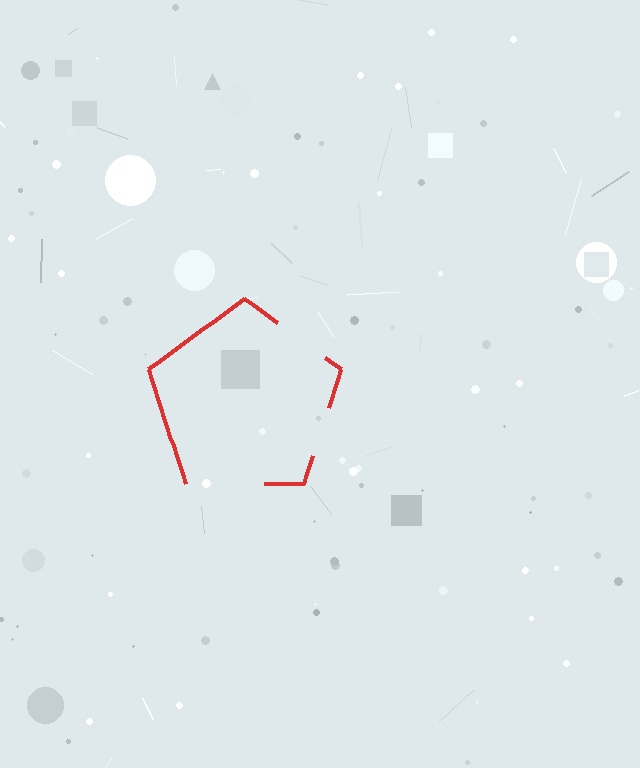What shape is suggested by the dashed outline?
The dashed outline suggests a pentagon.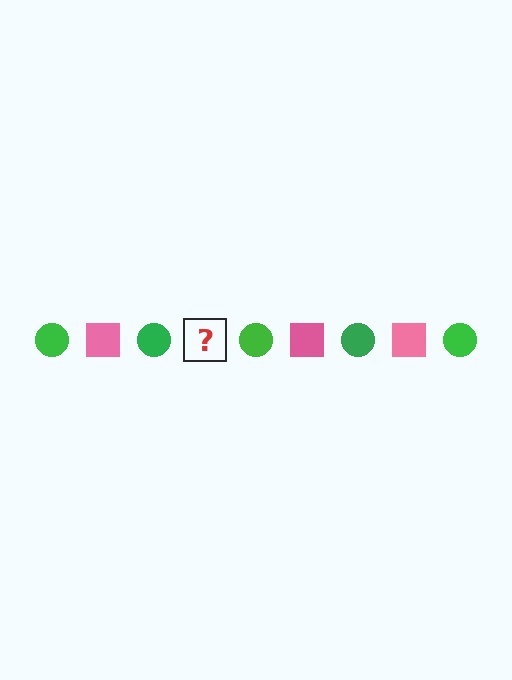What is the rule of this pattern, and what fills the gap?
The rule is that the pattern alternates between green circle and pink square. The gap should be filled with a pink square.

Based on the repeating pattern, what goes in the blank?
The blank should be a pink square.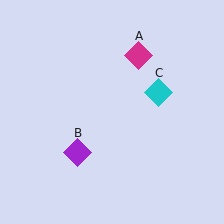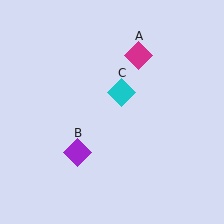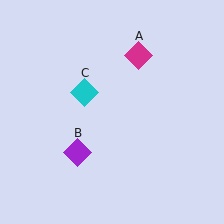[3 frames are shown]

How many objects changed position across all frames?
1 object changed position: cyan diamond (object C).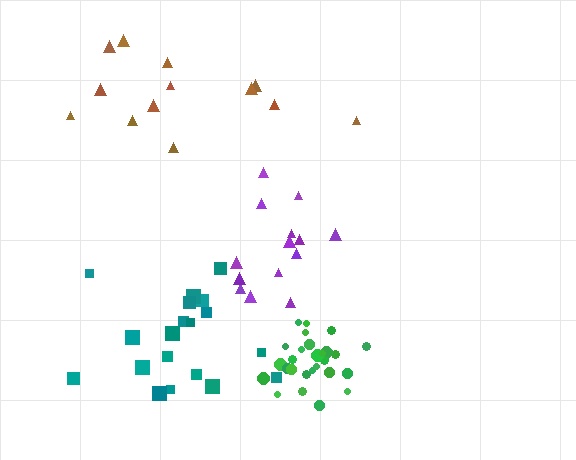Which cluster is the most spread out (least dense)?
Brown.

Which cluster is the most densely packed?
Green.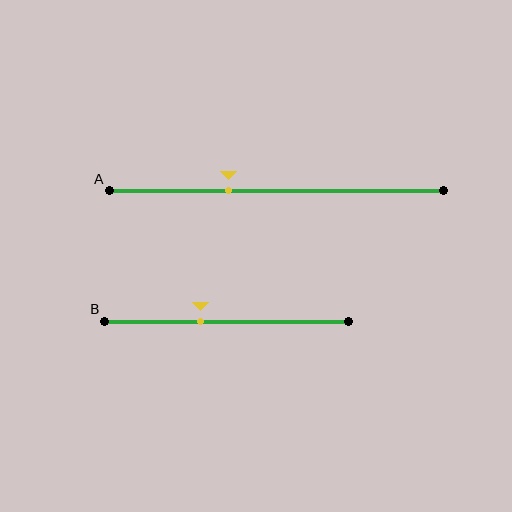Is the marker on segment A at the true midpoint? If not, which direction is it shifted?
No, the marker on segment A is shifted to the left by about 14% of the segment length.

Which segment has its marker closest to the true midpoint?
Segment B has its marker closest to the true midpoint.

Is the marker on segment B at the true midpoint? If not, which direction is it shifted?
No, the marker on segment B is shifted to the left by about 11% of the segment length.